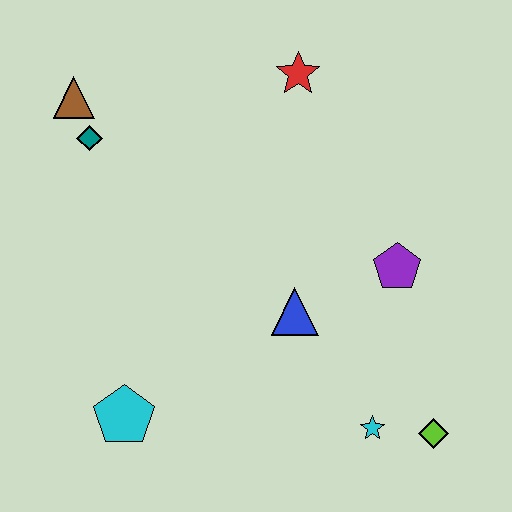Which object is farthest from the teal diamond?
The lime diamond is farthest from the teal diamond.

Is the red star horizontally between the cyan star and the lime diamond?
No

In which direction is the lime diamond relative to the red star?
The lime diamond is below the red star.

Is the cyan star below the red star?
Yes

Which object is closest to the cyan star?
The lime diamond is closest to the cyan star.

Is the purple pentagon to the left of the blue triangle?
No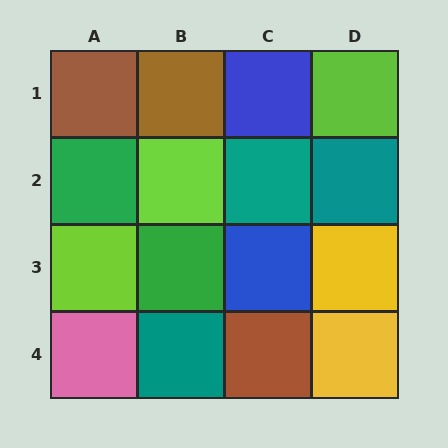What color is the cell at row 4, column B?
Teal.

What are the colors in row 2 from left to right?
Green, lime, teal, teal.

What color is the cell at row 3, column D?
Yellow.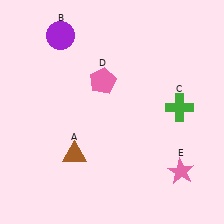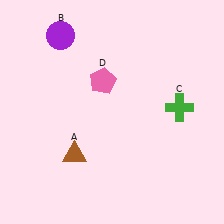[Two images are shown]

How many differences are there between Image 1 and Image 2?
There is 1 difference between the two images.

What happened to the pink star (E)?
The pink star (E) was removed in Image 2. It was in the bottom-right area of Image 1.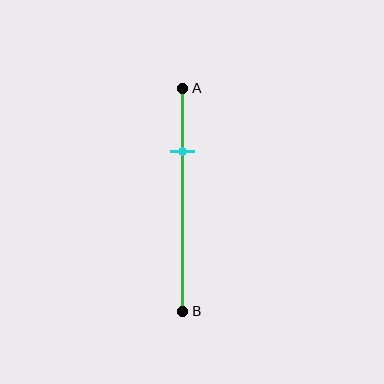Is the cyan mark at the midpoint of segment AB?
No, the mark is at about 30% from A, not at the 50% midpoint.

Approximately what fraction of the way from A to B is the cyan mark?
The cyan mark is approximately 30% of the way from A to B.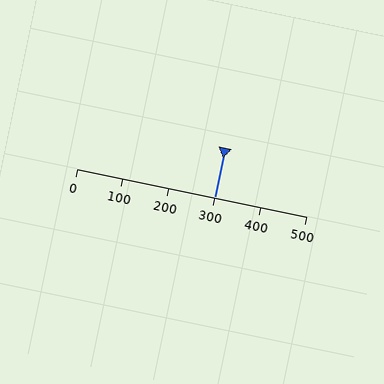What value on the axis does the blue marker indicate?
The marker indicates approximately 300.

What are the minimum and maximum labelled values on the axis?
The axis runs from 0 to 500.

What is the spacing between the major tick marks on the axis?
The major ticks are spaced 100 apart.